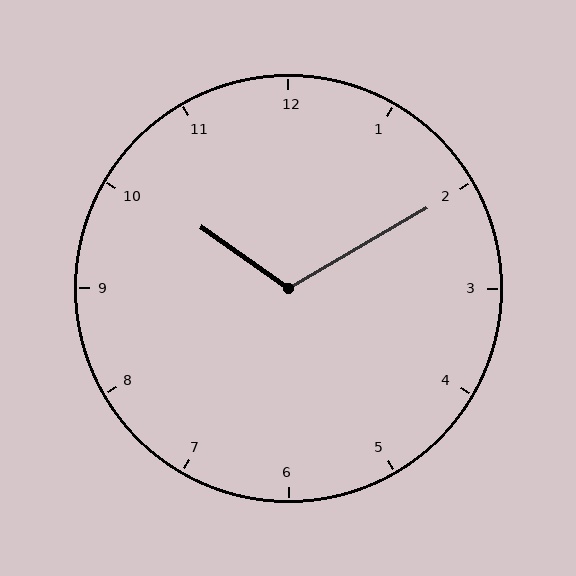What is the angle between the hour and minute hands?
Approximately 115 degrees.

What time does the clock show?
10:10.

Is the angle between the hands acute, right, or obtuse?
It is obtuse.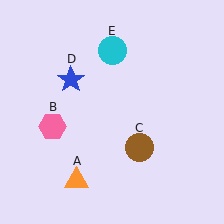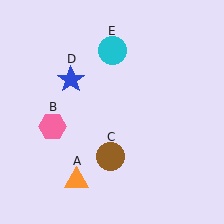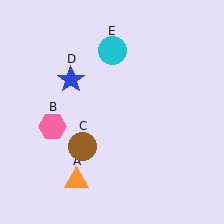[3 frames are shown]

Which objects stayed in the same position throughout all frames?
Orange triangle (object A) and pink hexagon (object B) and blue star (object D) and cyan circle (object E) remained stationary.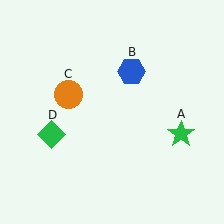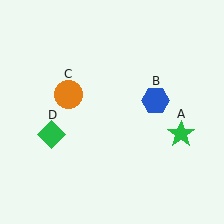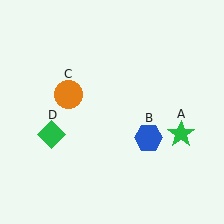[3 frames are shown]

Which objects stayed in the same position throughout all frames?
Green star (object A) and orange circle (object C) and green diamond (object D) remained stationary.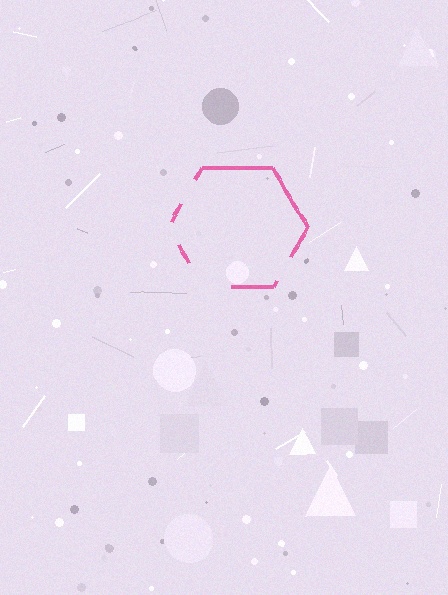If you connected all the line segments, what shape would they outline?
They would outline a hexagon.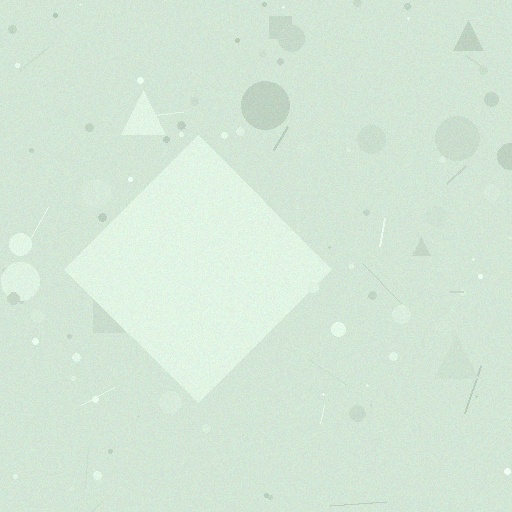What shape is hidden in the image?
A diamond is hidden in the image.